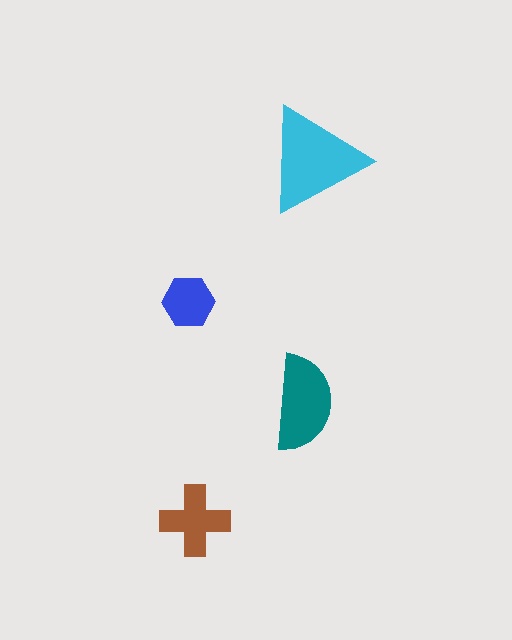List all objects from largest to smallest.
The cyan triangle, the teal semicircle, the brown cross, the blue hexagon.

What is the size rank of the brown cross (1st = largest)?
3rd.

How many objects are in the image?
There are 4 objects in the image.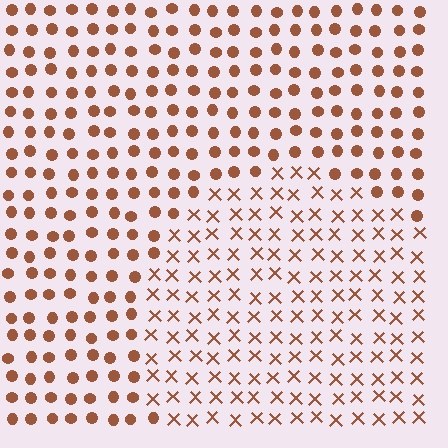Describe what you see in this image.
The image is filled with small brown elements arranged in a uniform grid. A circle-shaped region contains X marks, while the surrounding area contains circles. The boundary is defined purely by the change in element shape.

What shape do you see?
I see a circle.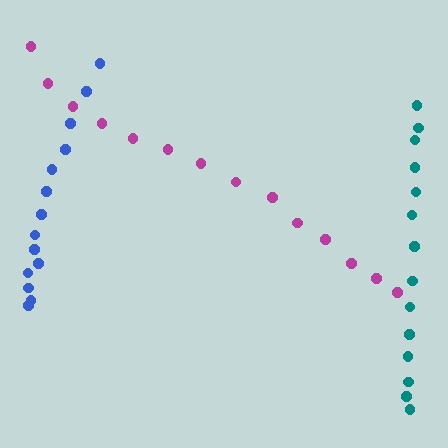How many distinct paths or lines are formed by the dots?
There are 3 distinct paths.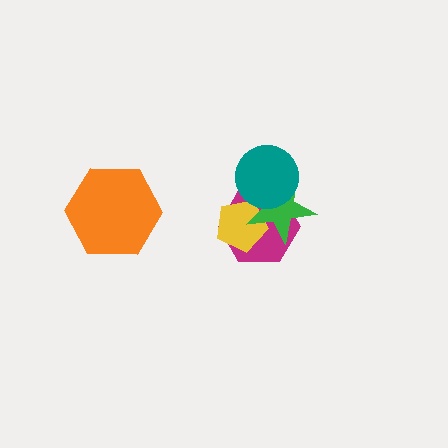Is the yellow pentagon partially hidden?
Yes, it is partially covered by another shape.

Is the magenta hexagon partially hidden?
Yes, it is partially covered by another shape.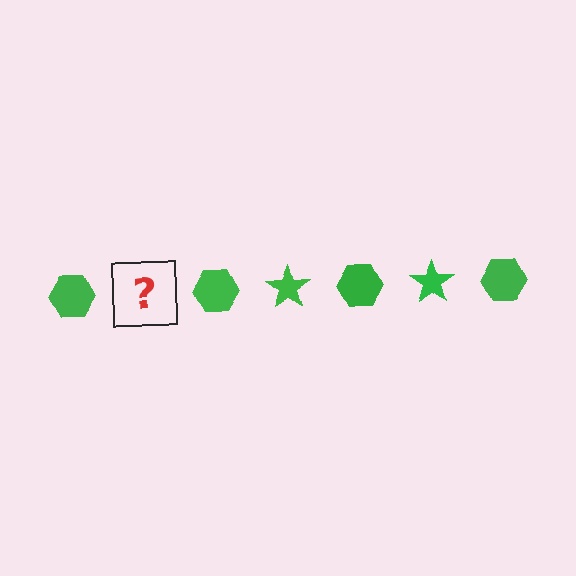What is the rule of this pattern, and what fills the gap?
The rule is that the pattern cycles through hexagon, star shapes in green. The gap should be filled with a green star.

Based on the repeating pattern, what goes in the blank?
The blank should be a green star.